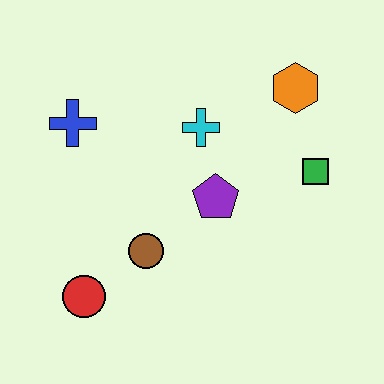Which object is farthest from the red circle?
The orange hexagon is farthest from the red circle.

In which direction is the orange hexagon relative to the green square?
The orange hexagon is above the green square.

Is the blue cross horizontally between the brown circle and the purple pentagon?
No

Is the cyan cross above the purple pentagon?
Yes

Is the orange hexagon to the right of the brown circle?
Yes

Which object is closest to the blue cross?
The cyan cross is closest to the blue cross.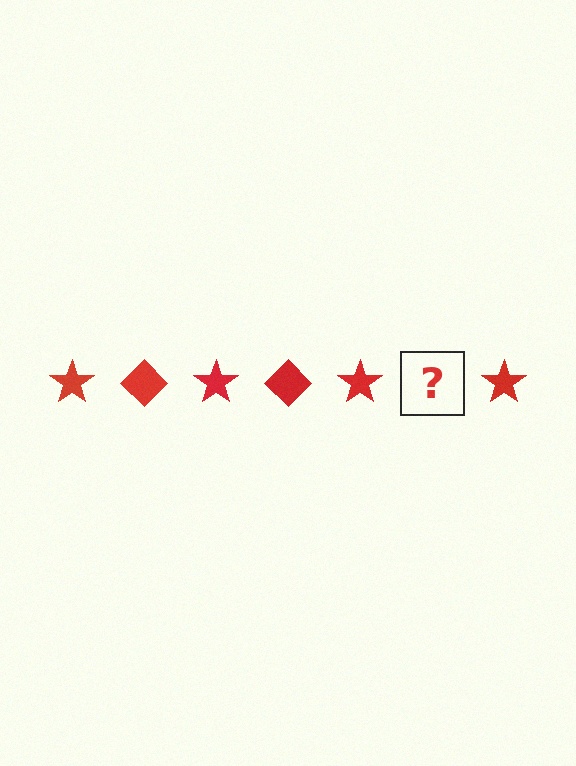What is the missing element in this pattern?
The missing element is a red diamond.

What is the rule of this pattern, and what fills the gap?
The rule is that the pattern cycles through star, diamond shapes in red. The gap should be filled with a red diamond.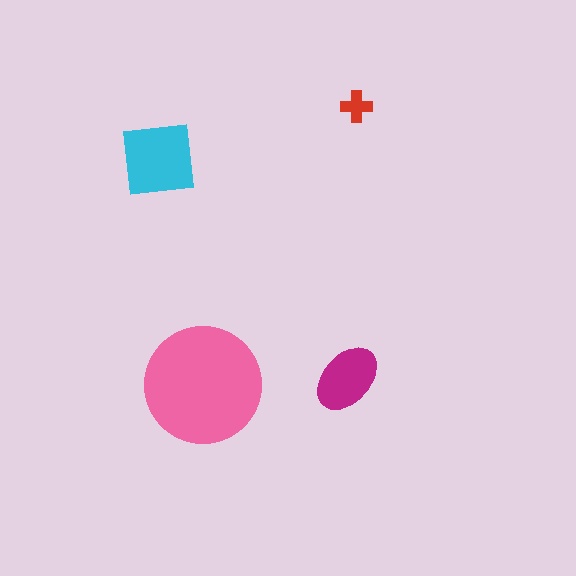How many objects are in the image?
There are 4 objects in the image.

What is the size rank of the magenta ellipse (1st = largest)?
3rd.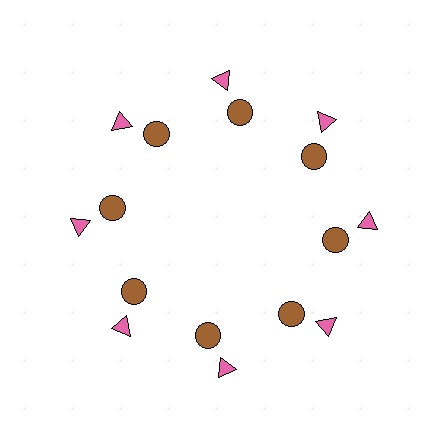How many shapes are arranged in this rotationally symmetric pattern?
There are 16 shapes, arranged in 8 groups of 2.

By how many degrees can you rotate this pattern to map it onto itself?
The pattern maps onto itself every 45 degrees of rotation.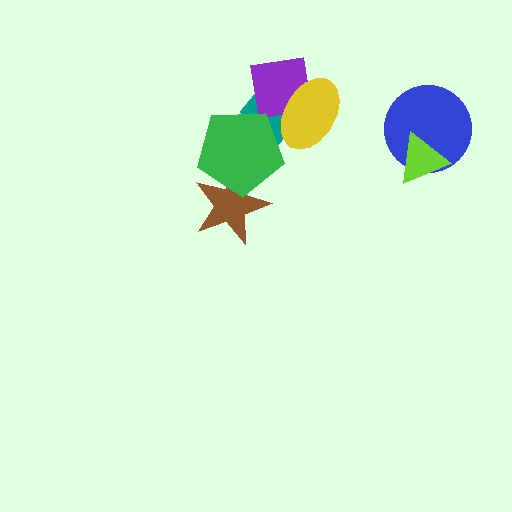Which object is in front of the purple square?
The yellow ellipse is in front of the purple square.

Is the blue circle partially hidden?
Yes, it is partially covered by another shape.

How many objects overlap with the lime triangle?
1 object overlaps with the lime triangle.